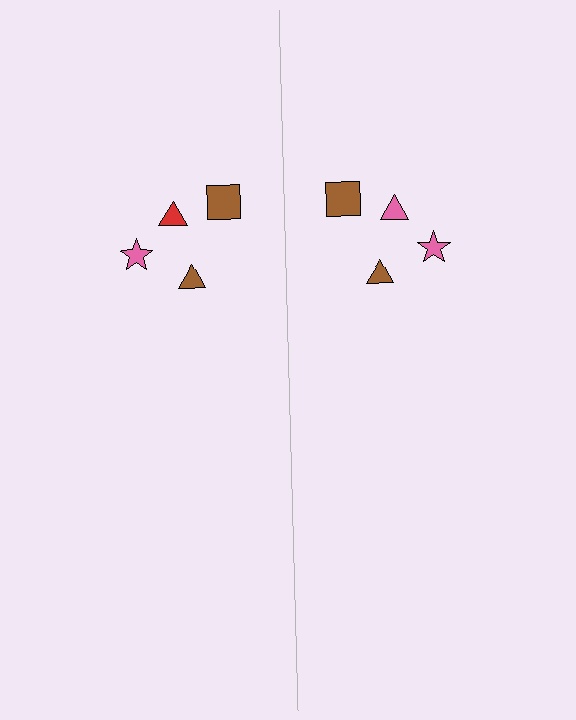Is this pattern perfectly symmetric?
No, the pattern is not perfectly symmetric. The pink triangle on the right side breaks the symmetry — its mirror counterpart is red.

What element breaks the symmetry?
The pink triangle on the right side breaks the symmetry — its mirror counterpart is red.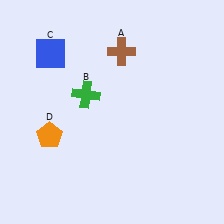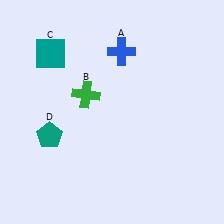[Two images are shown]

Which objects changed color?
A changed from brown to blue. C changed from blue to teal. D changed from orange to teal.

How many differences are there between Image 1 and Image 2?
There are 3 differences between the two images.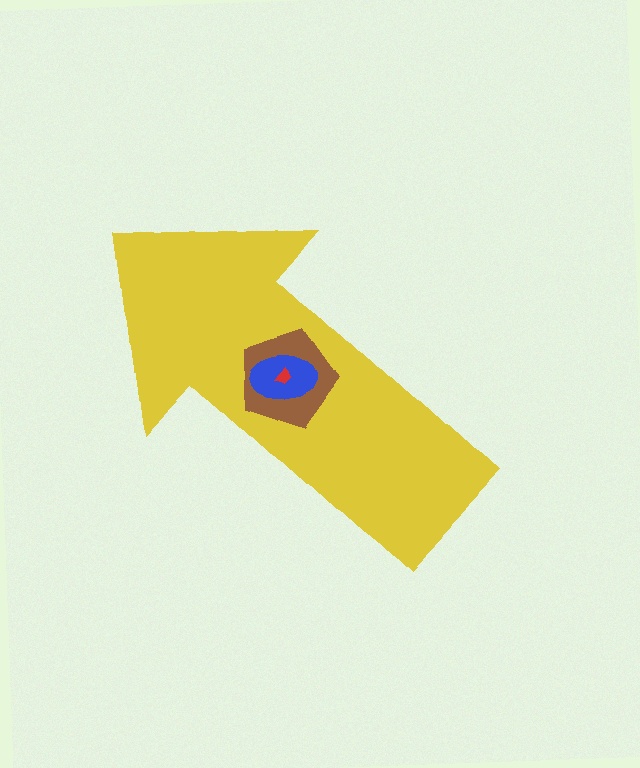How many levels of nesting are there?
4.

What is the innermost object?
The red trapezoid.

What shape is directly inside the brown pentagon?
The blue ellipse.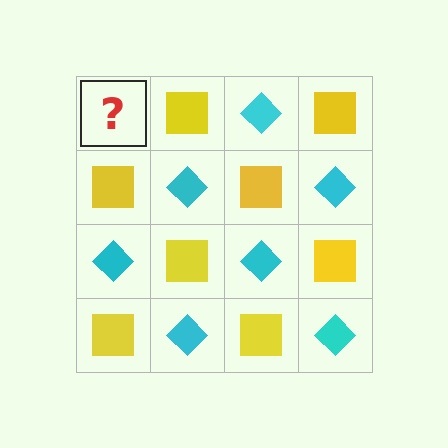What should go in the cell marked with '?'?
The missing cell should contain a cyan diamond.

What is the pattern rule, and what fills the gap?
The rule is that it alternates cyan diamond and yellow square in a checkerboard pattern. The gap should be filled with a cyan diamond.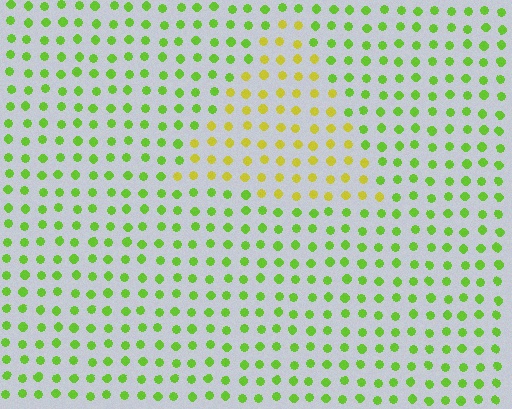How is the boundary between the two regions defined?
The boundary is defined purely by a slight shift in hue (about 39 degrees). Spacing, size, and orientation are identical on both sides.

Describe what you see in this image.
The image is filled with small lime elements in a uniform arrangement. A triangle-shaped region is visible where the elements are tinted to a slightly different hue, forming a subtle color boundary.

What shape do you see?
I see a triangle.